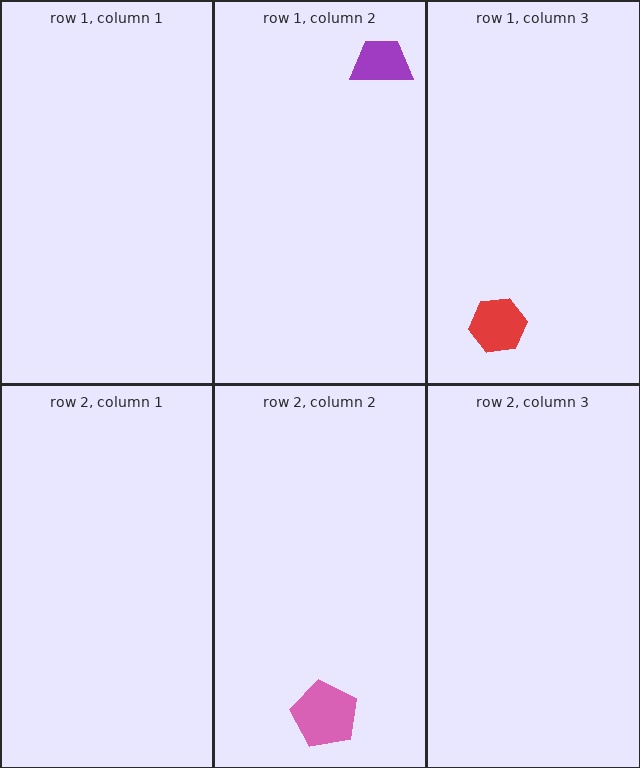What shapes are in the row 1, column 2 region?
The purple trapezoid.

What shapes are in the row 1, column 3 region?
The red hexagon.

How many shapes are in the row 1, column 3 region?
1.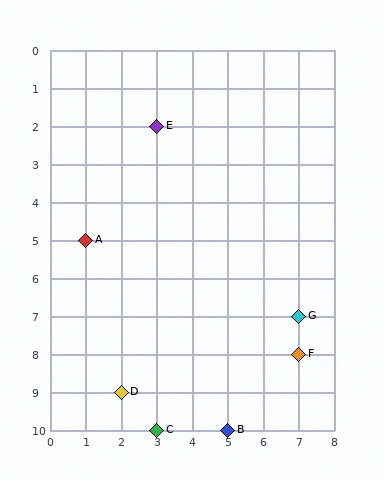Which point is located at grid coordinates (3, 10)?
Point C is at (3, 10).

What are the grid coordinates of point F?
Point F is at grid coordinates (7, 8).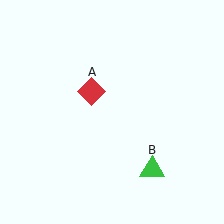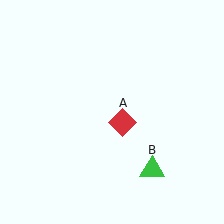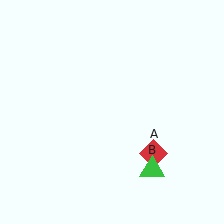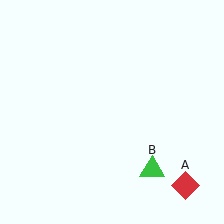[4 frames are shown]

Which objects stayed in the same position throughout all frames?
Green triangle (object B) remained stationary.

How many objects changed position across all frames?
1 object changed position: red diamond (object A).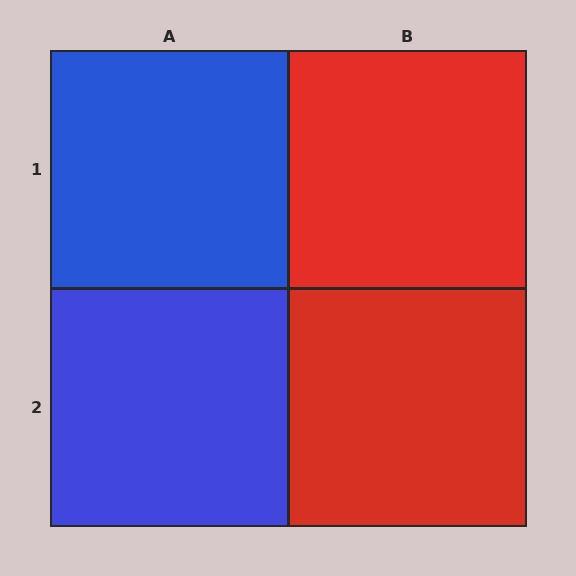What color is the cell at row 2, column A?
Blue.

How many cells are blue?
2 cells are blue.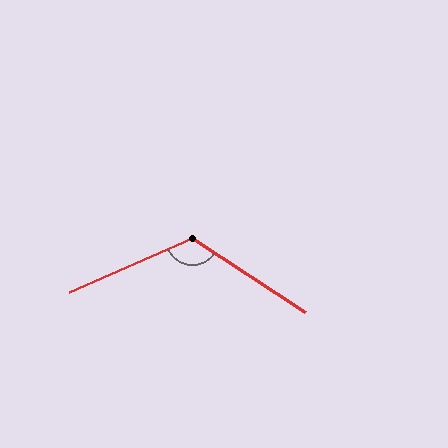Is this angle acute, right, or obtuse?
It is obtuse.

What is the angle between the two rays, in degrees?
Approximately 123 degrees.